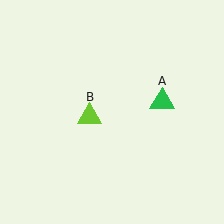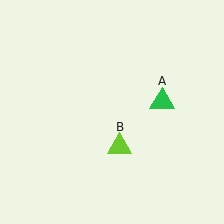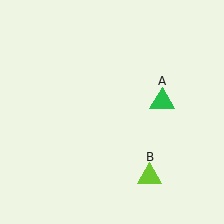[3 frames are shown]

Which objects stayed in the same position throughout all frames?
Green triangle (object A) remained stationary.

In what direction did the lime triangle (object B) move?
The lime triangle (object B) moved down and to the right.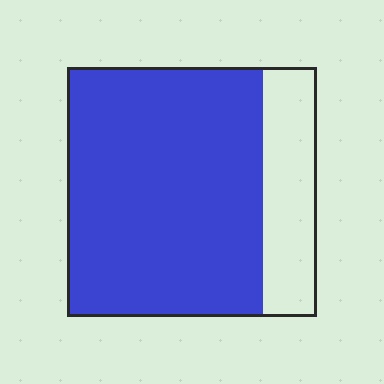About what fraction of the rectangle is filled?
About four fifths (4/5).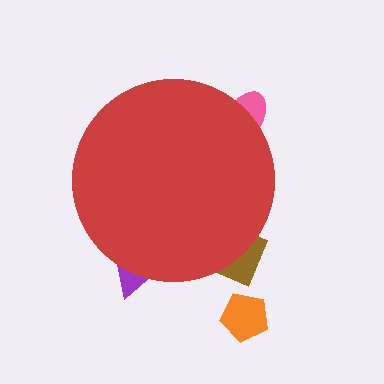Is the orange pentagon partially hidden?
No, the orange pentagon is fully visible.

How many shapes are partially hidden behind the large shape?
4 shapes are partially hidden.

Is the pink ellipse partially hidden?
Yes, the pink ellipse is partially hidden behind the red circle.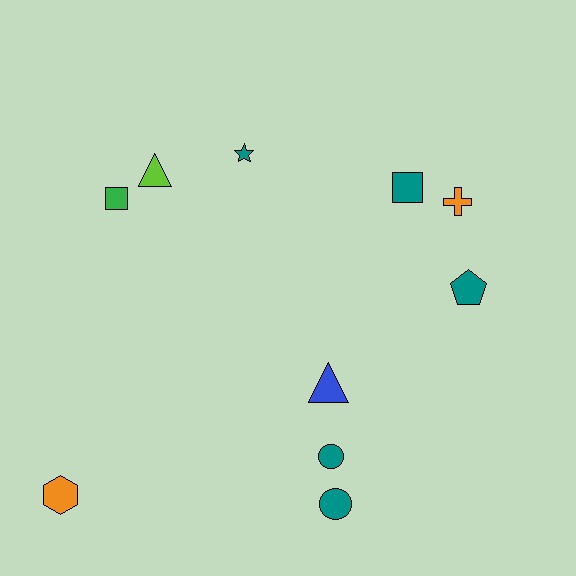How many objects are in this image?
There are 10 objects.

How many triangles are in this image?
There are 2 triangles.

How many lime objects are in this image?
There is 1 lime object.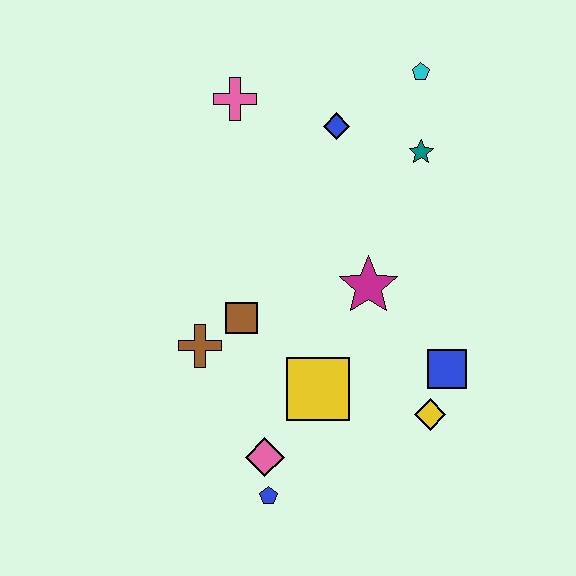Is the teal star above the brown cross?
Yes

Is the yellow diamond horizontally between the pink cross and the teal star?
No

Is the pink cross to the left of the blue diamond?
Yes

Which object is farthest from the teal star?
The blue pentagon is farthest from the teal star.